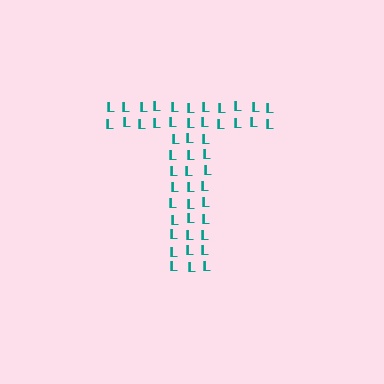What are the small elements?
The small elements are letter L's.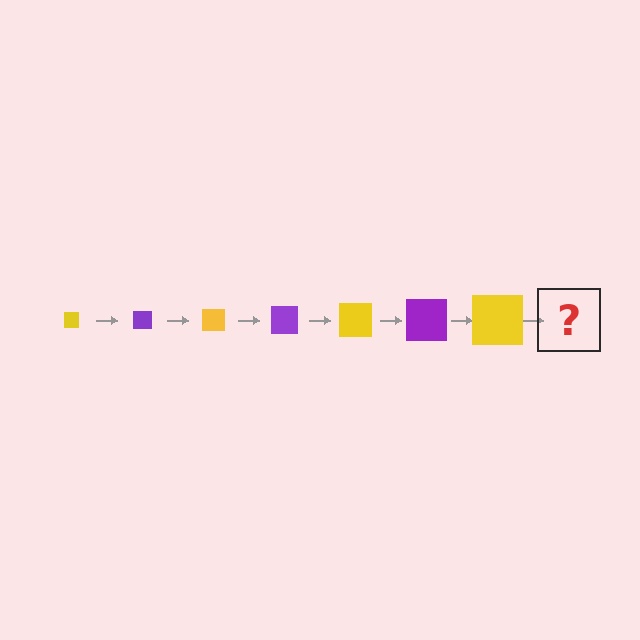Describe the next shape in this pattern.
It should be a purple square, larger than the previous one.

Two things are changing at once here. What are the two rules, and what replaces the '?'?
The two rules are that the square grows larger each step and the color cycles through yellow and purple. The '?' should be a purple square, larger than the previous one.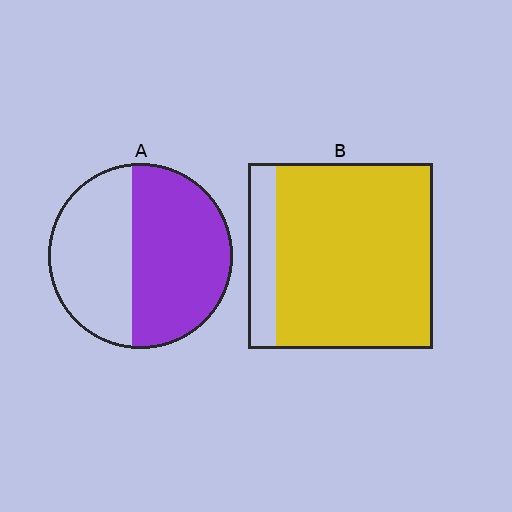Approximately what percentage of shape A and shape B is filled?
A is approximately 55% and B is approximately 85%.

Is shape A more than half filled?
Yes.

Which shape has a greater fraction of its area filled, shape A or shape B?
Shape B.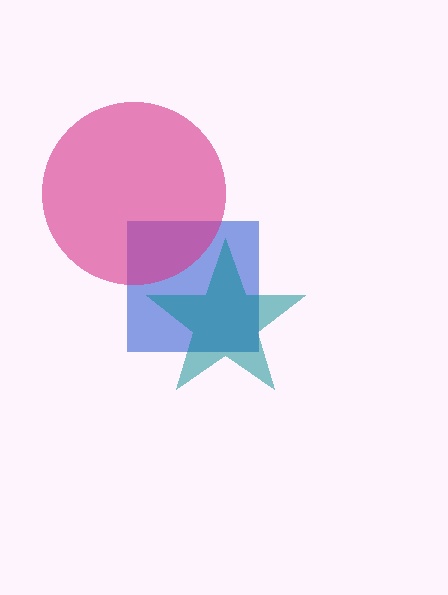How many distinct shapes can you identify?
There are 3 distinct shapes: a blue square, a magenta circle, a teal star.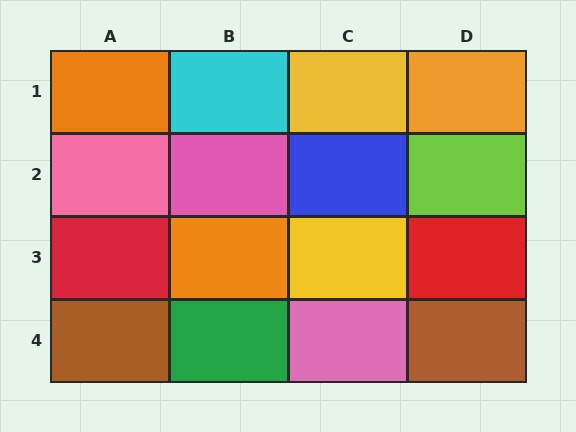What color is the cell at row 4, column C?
Pink.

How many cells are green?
1 cell is green.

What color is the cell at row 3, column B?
Orange.